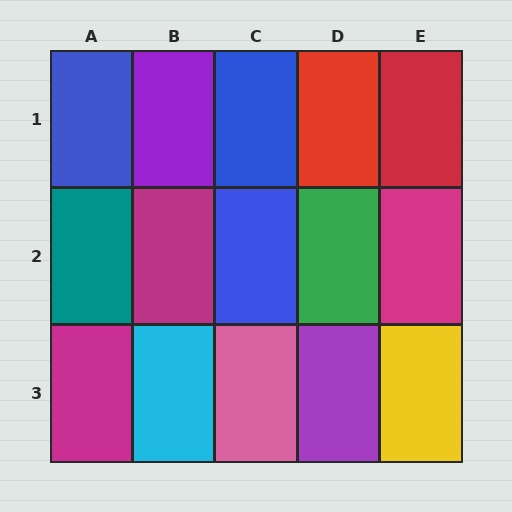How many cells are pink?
1 cell is pink.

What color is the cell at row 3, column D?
Purple.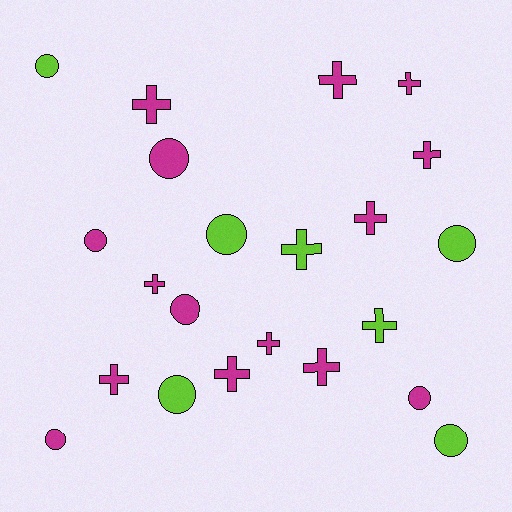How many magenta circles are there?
There are 5 magenta circles.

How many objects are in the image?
There are 22 objects.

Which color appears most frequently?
Magenta, with 15 objects.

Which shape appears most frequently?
Cross, with 12 objects.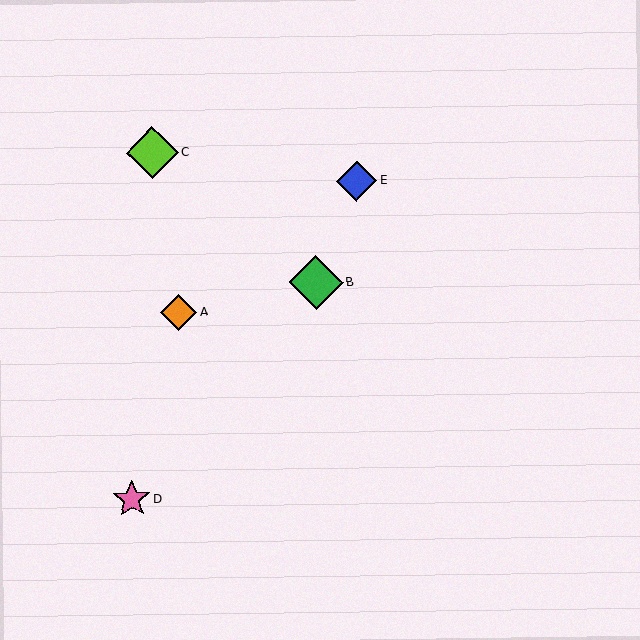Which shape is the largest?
The green diamond (labeled B) is the largest.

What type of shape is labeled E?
Shape E is a blue diamond.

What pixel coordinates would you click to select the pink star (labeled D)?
Click at (132, 499) to select the pink star D.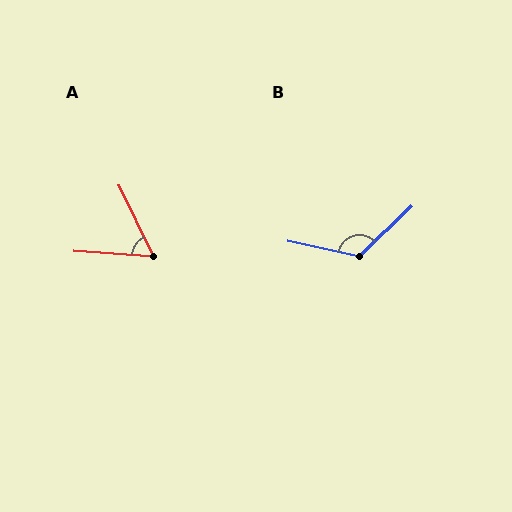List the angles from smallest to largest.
A (61°), B (124°).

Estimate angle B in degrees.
Approximately 124 degrees.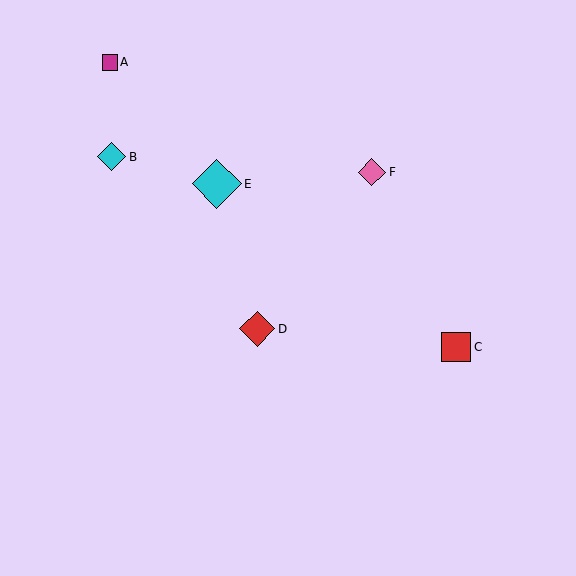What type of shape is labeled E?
Shape E is a cyan diamond.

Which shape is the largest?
The cyan diamond (labeled E) is the largest.